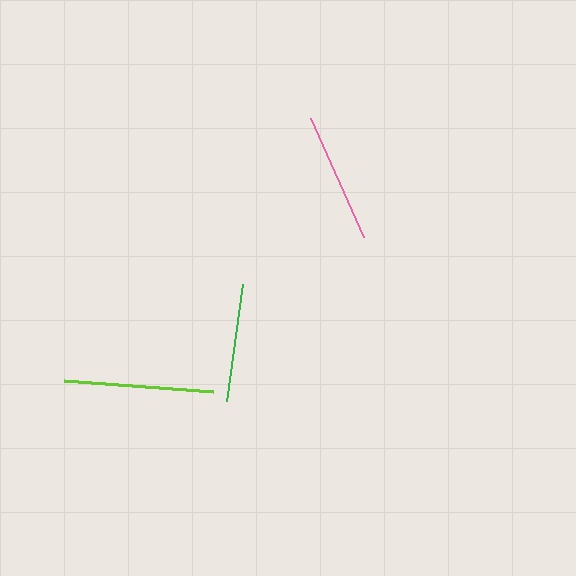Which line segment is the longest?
The lime line is the longest at approximately 150 pixels.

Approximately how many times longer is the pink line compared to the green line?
The pink line is approximately 1.1 times the length of the green line.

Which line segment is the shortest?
The green line is the shortest at approximately 118 pixels.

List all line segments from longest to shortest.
From longest to shortest: lime, pink, green.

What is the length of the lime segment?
The lime segment is approximately 150 pixels long.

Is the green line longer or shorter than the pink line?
The pink line is longer than the green line.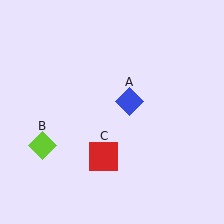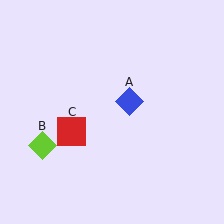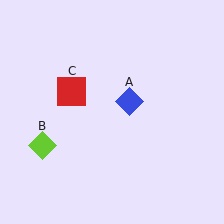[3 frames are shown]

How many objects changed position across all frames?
1 object changed position: red square (object C).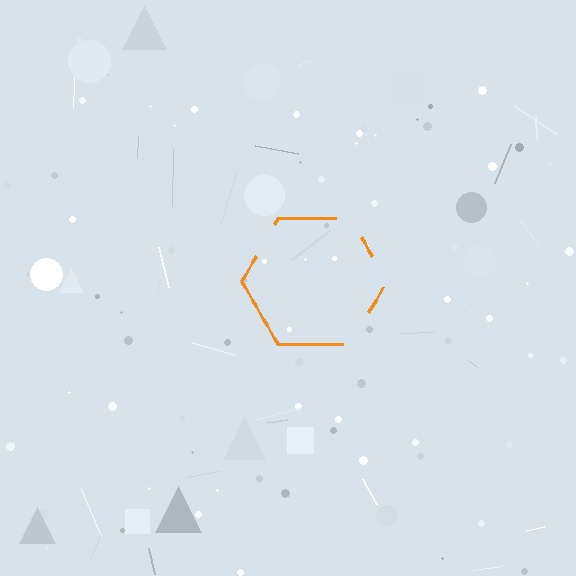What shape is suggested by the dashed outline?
The dashed outline suggests a hexagon.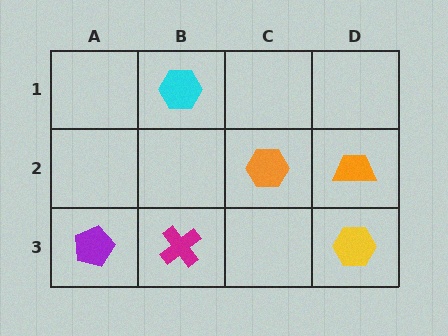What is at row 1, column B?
A cyan hexagon.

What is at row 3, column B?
A magenta cross.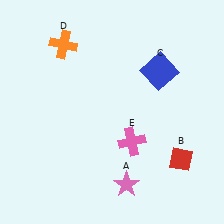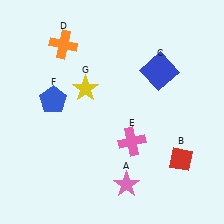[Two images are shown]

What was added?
A blue pentagon (F), a yellow star (G) were added in Image 2.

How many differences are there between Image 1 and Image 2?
There are 2 differences between the two images.